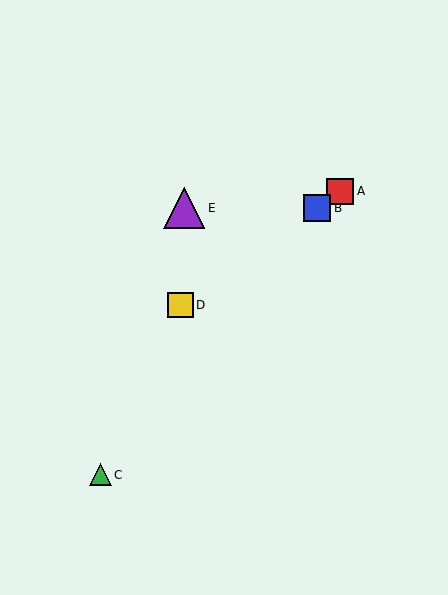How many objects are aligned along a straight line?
3 objects (A, B, D) are aligned along a straight line.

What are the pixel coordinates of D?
Object D is at (180, 305).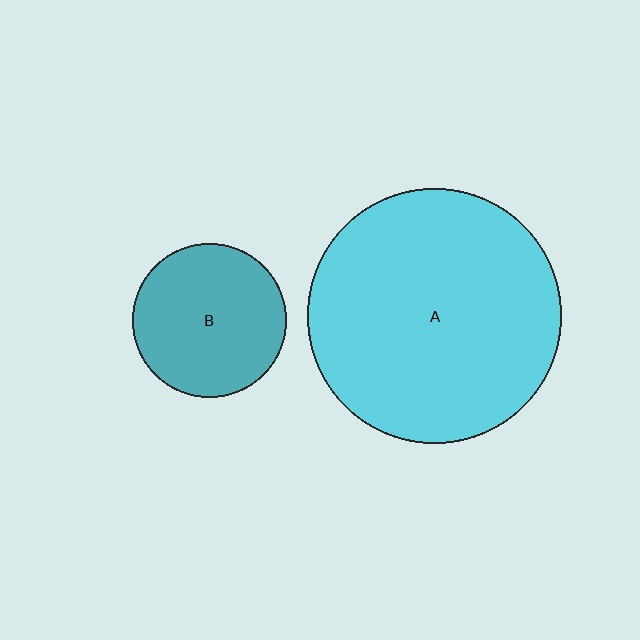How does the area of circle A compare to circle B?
Approximately 2.7 times.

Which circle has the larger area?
Circle A (cyan).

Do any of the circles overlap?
No, none of the circles overlap.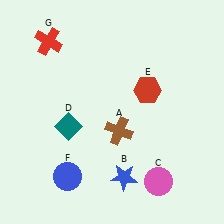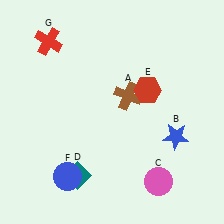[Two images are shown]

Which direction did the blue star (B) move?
The blue star (B) moved right.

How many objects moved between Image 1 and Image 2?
3 objects moved between the two images.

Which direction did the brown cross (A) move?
The brown cross (A) moved up.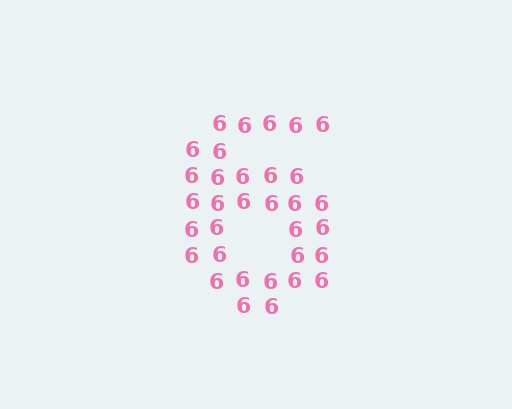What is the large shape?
The large shape is the digit 6.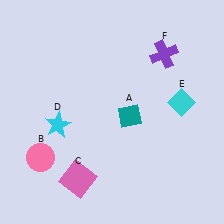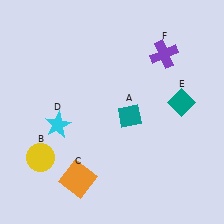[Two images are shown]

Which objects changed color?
B changed from pink to yellow. C changed from pink to orange. E changed from cyan to teal.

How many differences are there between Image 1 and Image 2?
There are 3 differences between the two images.